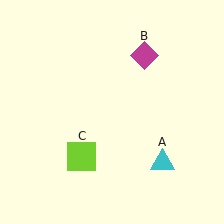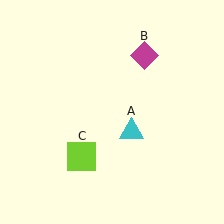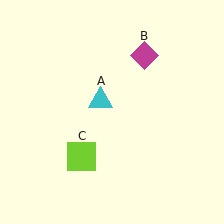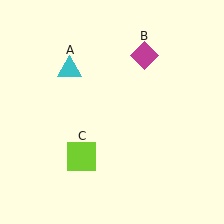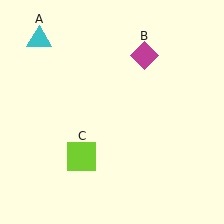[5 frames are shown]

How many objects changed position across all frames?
1 object changed position: cyan triangle (object A).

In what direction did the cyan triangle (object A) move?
The cyan triangle (object A) moved up and to the left.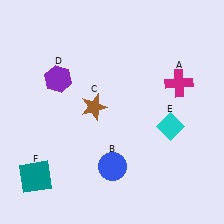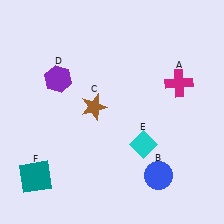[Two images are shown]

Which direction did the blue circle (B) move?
The blue circle (B) moved right.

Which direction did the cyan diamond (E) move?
The cyan diamond (E) moved left.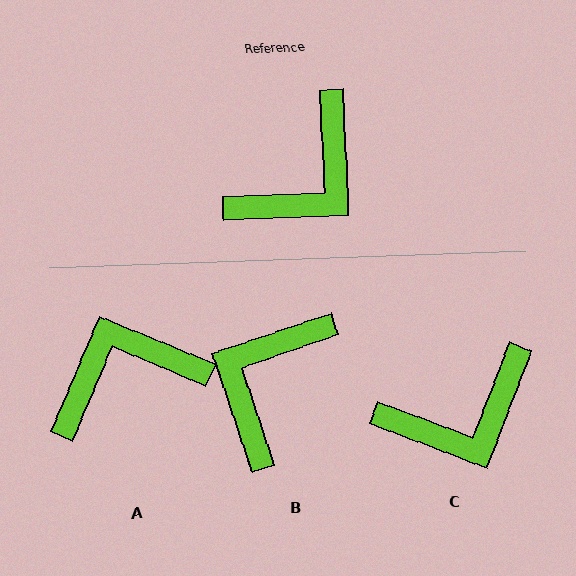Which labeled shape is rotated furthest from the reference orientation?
B, about 164 degrees away.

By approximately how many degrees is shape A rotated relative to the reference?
Approximately 155 degrees counter-clockwise.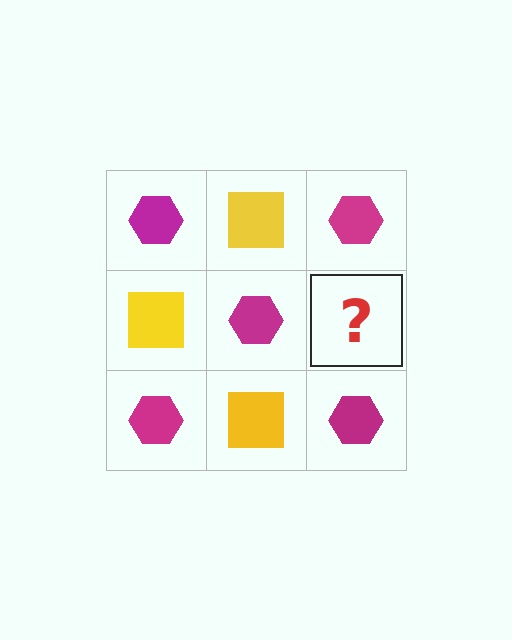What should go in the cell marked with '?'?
The missing cell should contain a yellow square.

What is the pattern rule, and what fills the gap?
The rule is that it alternates magenta hexagon and yellow square in a checkerboard pattern. The gap should be filled with a yellow square.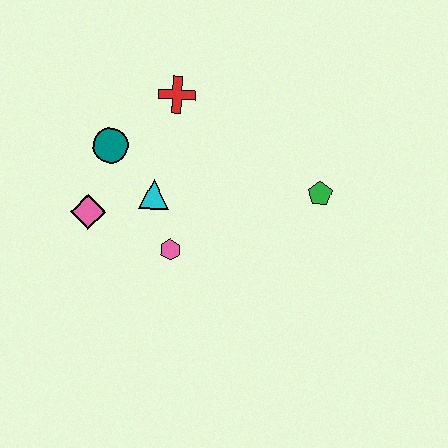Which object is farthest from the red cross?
The green pentagon is farthest from the red cross.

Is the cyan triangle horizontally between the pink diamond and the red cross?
Yes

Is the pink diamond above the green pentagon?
No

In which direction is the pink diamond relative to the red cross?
The pink diamond is below the red cross.